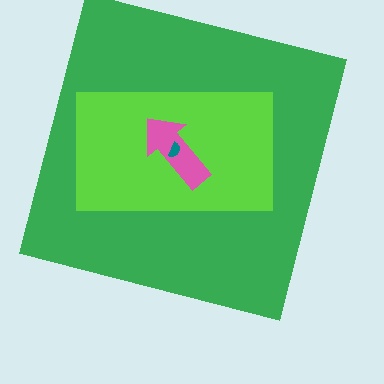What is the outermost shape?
The green square.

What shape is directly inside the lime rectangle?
The pink arrow.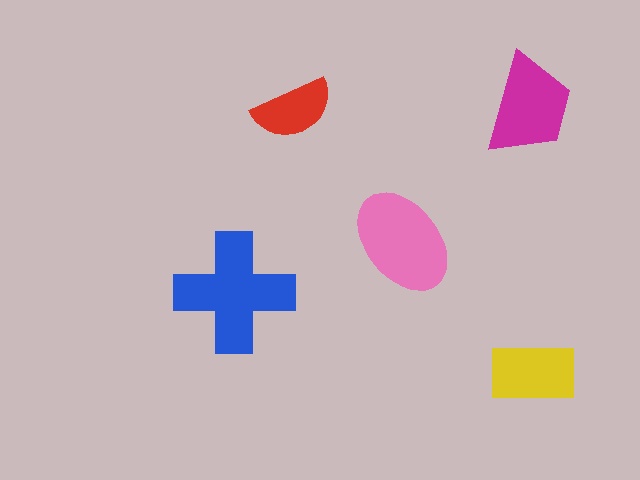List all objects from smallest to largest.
The red semicircle, the yellow rectangle, the magenta trapezoid, the pink ellipse, the blue cross.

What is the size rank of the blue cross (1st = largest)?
1st.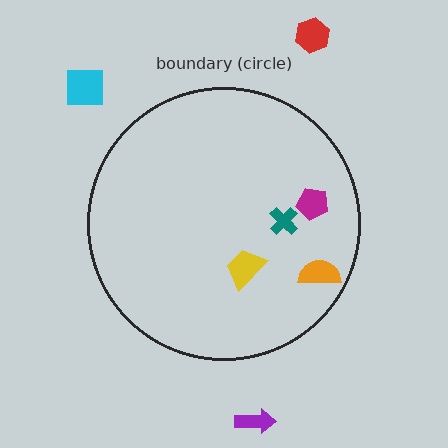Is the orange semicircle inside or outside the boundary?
Inside.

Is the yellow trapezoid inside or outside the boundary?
Inside.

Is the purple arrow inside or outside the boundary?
Outside.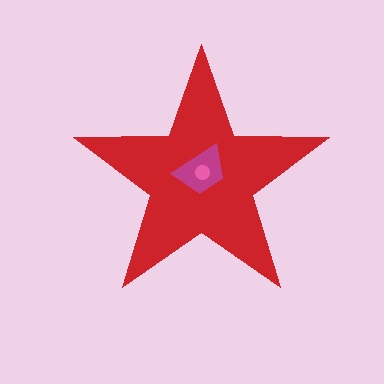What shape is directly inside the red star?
The magenta trapezoid.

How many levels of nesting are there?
3.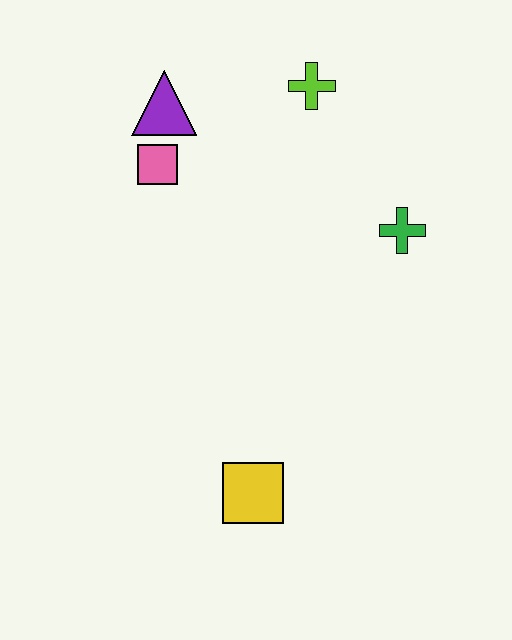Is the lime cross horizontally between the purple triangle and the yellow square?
No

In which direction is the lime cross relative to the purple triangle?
The lime cross is to the right of the purple triangle.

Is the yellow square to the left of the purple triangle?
No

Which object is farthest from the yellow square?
The lime cross is farthest from the yellow square.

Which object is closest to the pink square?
The purple triangle is closest to the pink square.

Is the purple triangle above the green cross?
Yes